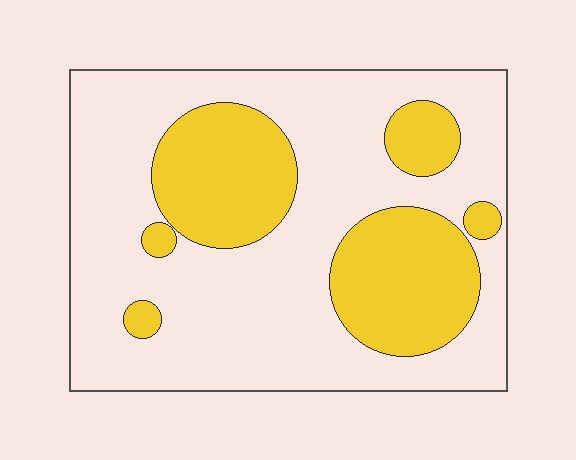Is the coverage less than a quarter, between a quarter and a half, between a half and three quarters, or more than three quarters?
Between a quarter and a half.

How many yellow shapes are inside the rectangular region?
6.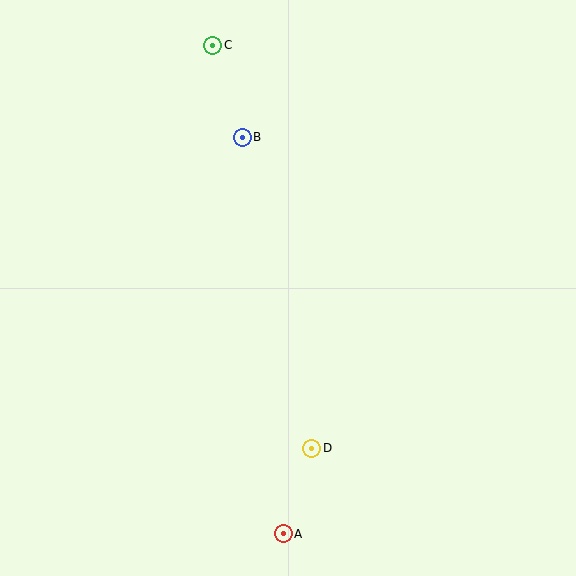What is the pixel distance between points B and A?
The distance between B and A is 399 pixels.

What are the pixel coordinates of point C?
Point C is at (212, 45).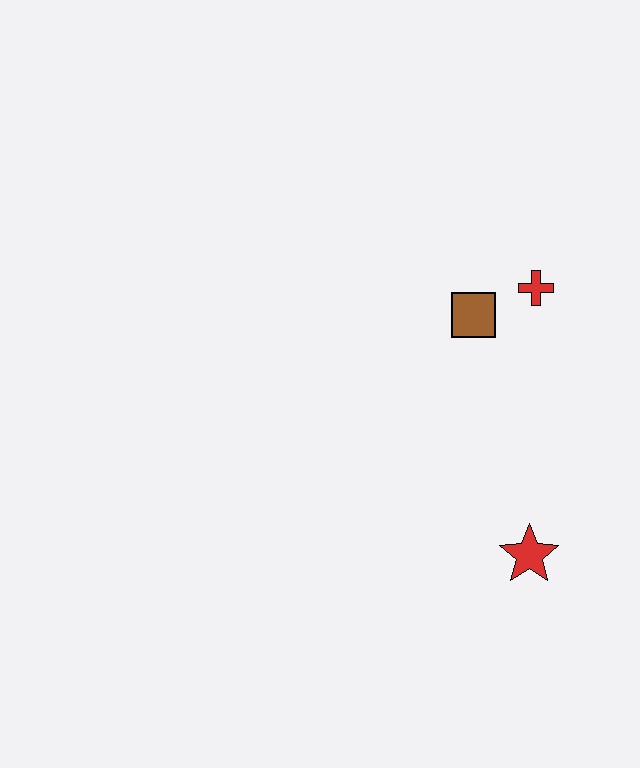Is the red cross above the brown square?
Yes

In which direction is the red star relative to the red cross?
The red star is below the red cross.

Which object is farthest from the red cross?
The red star is farthest from the red cross.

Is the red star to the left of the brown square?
No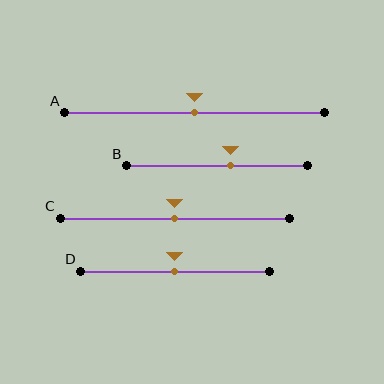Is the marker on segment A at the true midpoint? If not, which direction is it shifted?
Yes, the marker on segment A is at the true midpoint.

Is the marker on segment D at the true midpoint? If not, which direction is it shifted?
Yes, the marker on segment D is at the true midpoint.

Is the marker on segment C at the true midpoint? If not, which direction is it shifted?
Yes, the marker on segment C is at the true midpoint.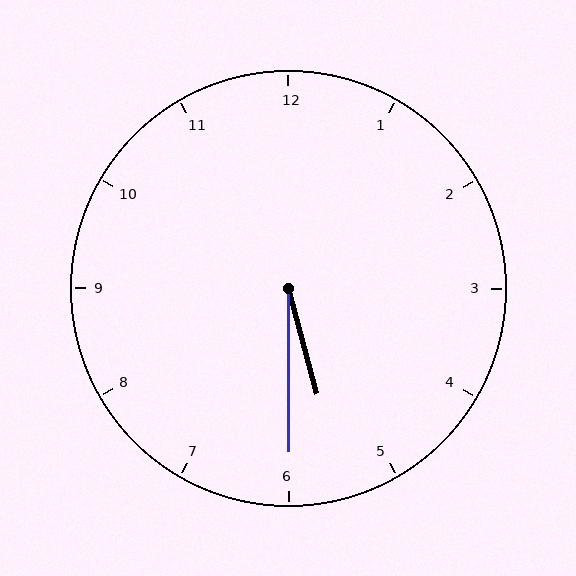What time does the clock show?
5:30.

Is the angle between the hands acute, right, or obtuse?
It is acute.